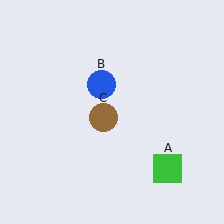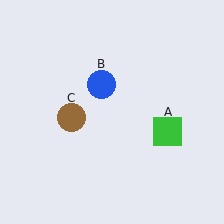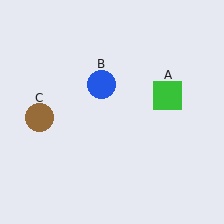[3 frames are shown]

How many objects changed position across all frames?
2 objects changed position: green square (object A), brown circle (object C).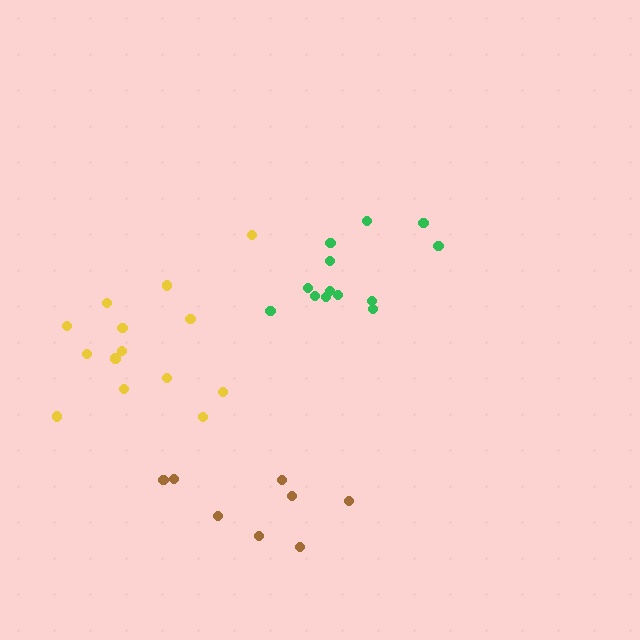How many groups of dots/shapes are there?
There are 3 groups.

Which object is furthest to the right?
The green cluster is rightmost.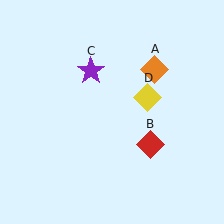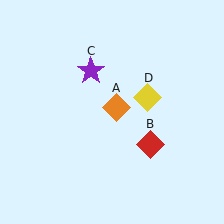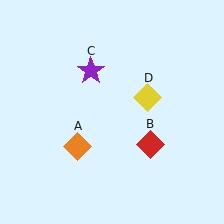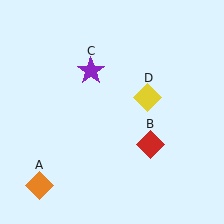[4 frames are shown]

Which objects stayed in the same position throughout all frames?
Red diamond (object B) and purple star (object C) and yellow diamond (object D) remained stationary.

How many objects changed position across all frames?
1 object changed position: orange diamond (object A).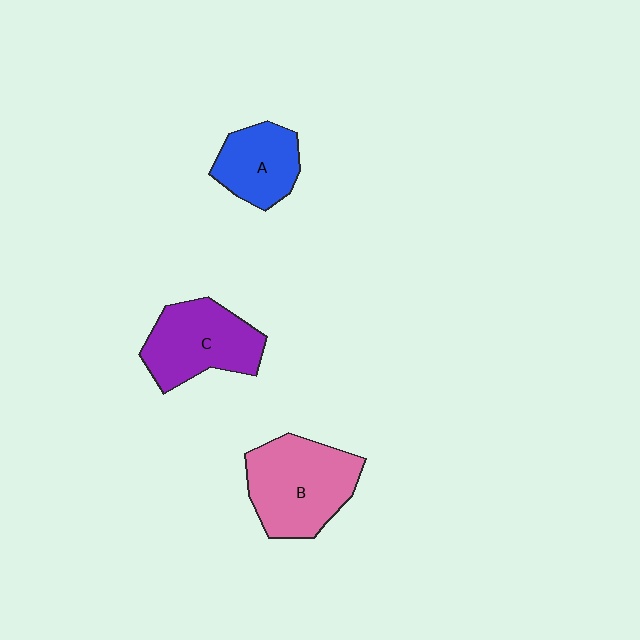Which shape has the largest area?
Shape B (pink).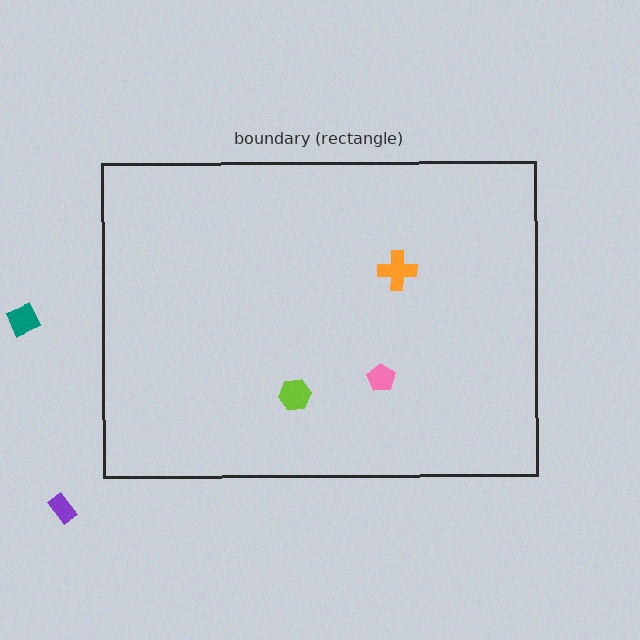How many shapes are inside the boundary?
3 inside, 2 outside.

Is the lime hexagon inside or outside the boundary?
Inside.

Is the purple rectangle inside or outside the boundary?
Outside.